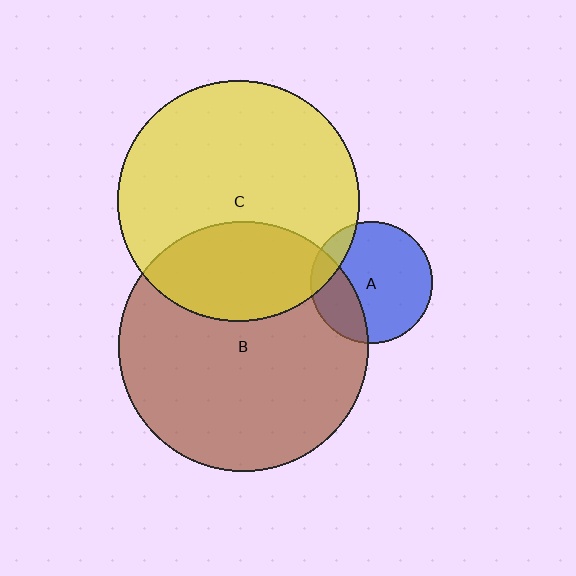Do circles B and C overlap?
Yes.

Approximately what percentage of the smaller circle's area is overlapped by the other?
Approximately 30%.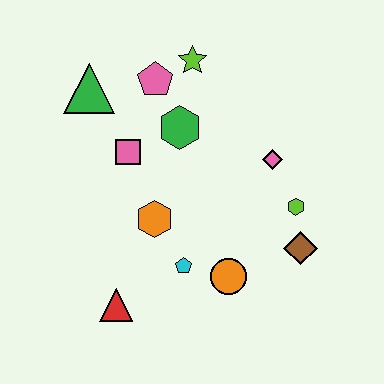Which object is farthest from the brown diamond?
The green triangle is farthest from the brown diamond.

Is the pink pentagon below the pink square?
No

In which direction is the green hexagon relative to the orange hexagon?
The green hexagon is above the orange hexagon.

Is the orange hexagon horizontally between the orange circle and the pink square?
Yes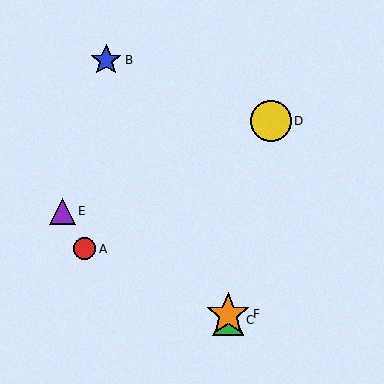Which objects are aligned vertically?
Objects C, F are aligned vertically.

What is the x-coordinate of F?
Object F is at x≈228.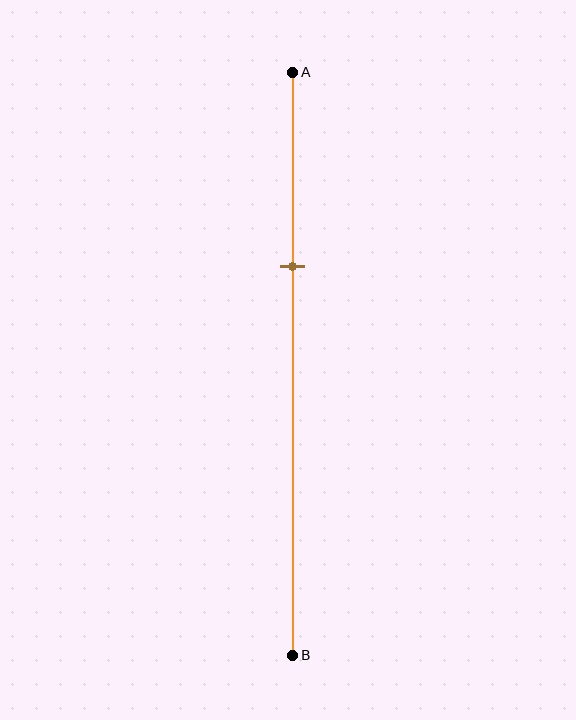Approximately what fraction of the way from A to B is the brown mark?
The brown mark is approximately 35% of the way from A to B.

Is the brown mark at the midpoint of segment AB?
No, the mark is at about 35% from A, not at the 50% midpoint.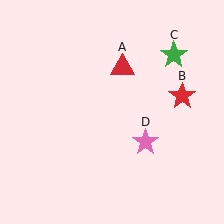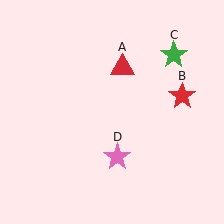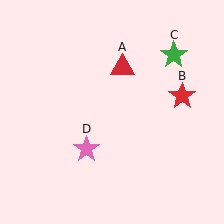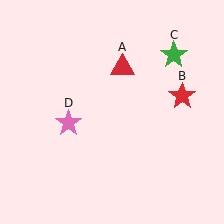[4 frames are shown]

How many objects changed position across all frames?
1 object changed position: pink star (object D).